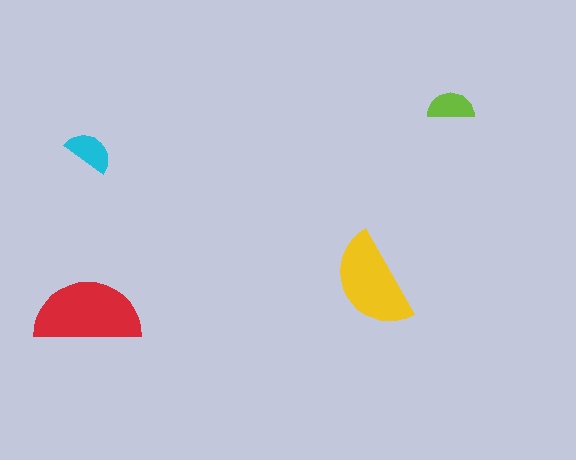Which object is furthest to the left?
The red semicircle is leftmost.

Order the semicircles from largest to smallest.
the red one, the yellow one, the cyan one, the lime one.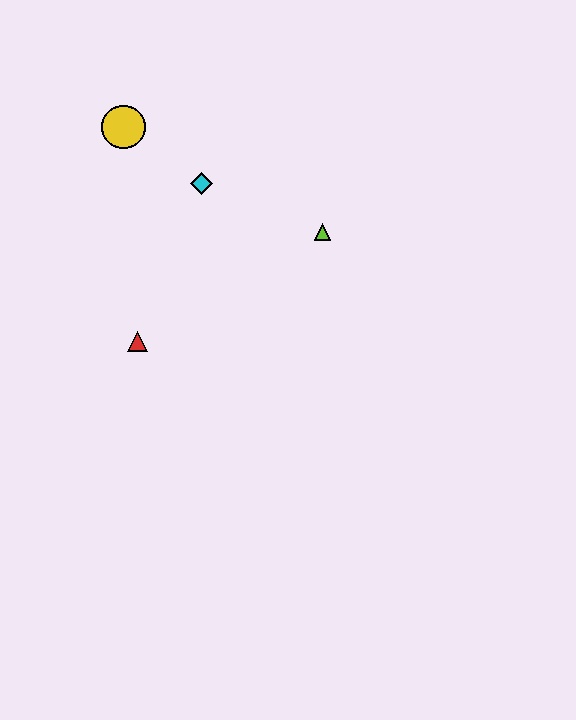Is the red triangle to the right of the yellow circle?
Yes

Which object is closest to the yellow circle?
The cyan diamond is closest to the yellow circle.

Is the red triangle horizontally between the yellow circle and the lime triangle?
Yes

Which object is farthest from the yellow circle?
The lime triangle is farthest from the yellow circle.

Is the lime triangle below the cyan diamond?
Yes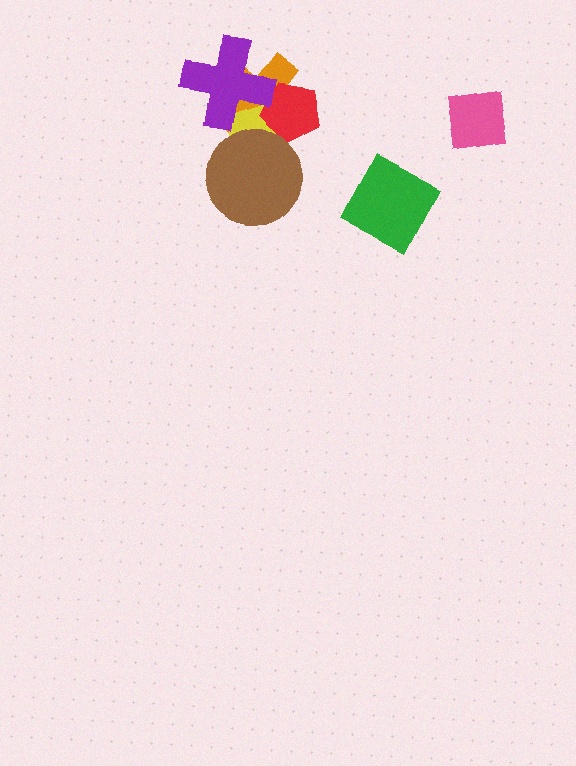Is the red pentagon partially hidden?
Yes, it is partially covered by another shape.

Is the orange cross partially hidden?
Yes, it is partially covered by another shape.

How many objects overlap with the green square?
0 objects overlap with the green square.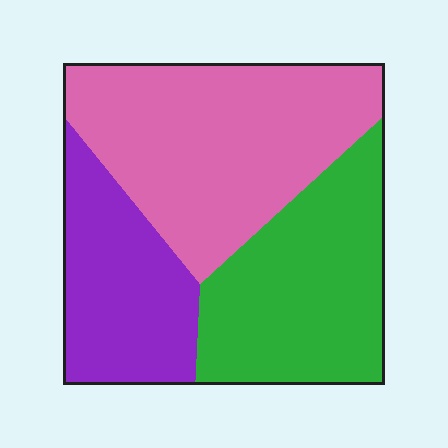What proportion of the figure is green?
Green covers roughly 35% of the figure.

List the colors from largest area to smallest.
From largest to smallest: pink, green, purple.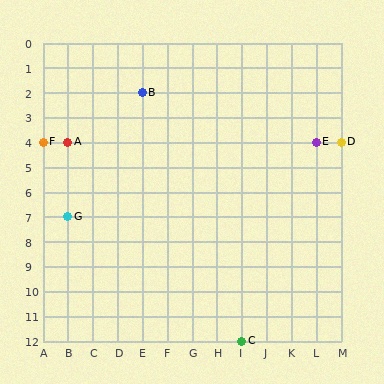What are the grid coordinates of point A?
Point A is at grid coordinates (B, 4).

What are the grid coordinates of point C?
Point C is at grid coordinates (I, 12).